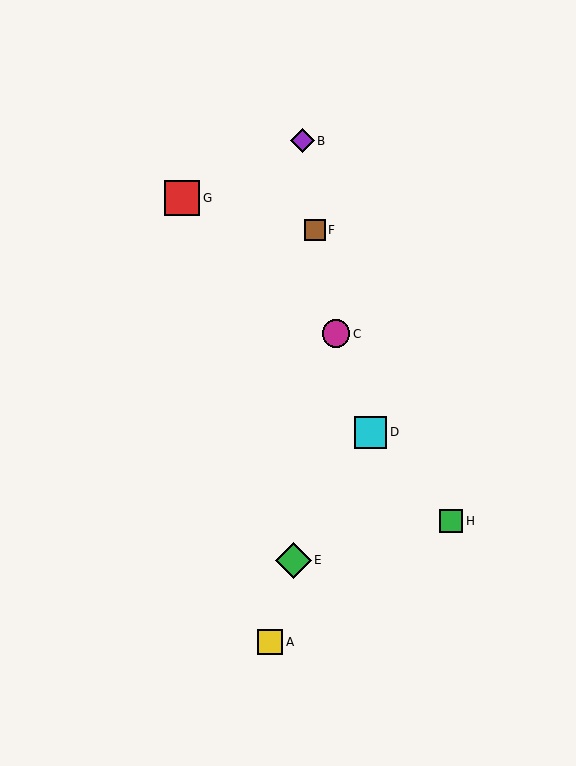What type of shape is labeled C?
Shape C is a magenta circle.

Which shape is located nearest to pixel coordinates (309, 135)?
The purple diamond (labeled B) at (302, 141) is nearest to that location.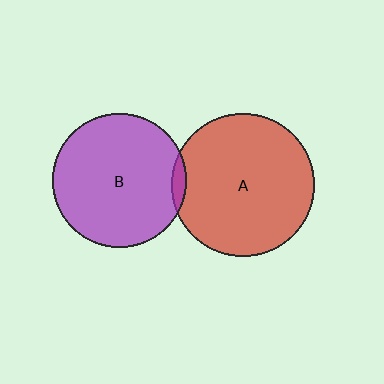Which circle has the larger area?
Circle A (red).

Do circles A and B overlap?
Yes.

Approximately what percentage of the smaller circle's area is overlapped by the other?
Approximately 5%.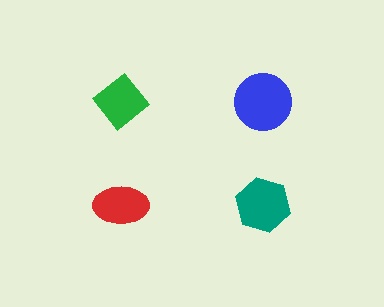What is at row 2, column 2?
A teal hexagon.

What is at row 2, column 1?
A red ellipse.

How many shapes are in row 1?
2 shapes.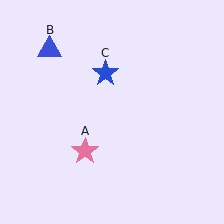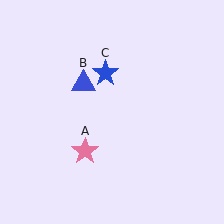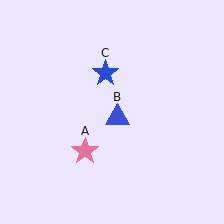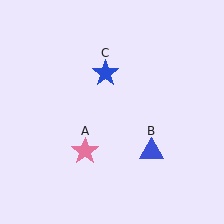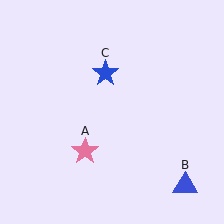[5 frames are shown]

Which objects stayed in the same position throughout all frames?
Pink star (object A) and blue star (object C) remained stationary.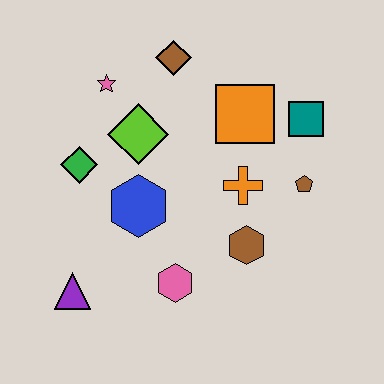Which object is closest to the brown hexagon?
The orange cross is closest to the brown hexagon.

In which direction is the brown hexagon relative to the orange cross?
The brown hexagon is below the orange cross.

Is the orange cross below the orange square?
Yes